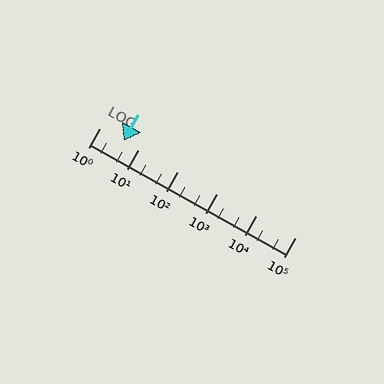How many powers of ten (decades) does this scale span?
The scale spans 5 decades, from 1 to 100000.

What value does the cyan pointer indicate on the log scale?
The pointer indicates approximately 4.1.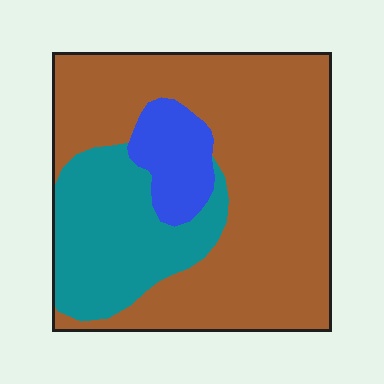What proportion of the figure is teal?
Teal takes up about one quarter (1/4) of the figure.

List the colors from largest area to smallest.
From largest to smallest: brown, teal, blue.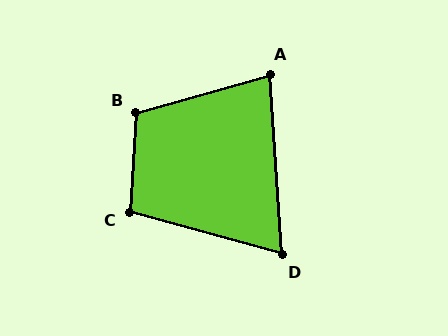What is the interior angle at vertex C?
Approximately 102 degrees (obtuse).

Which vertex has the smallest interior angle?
D, at approximately 71 degrees.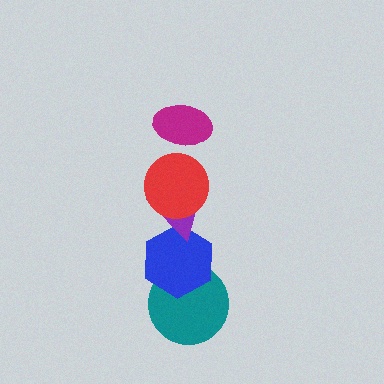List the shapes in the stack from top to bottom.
From top to bottom: the magenta ellipse, the red circle, the purple triangle, the blue hexagon, the teal circle.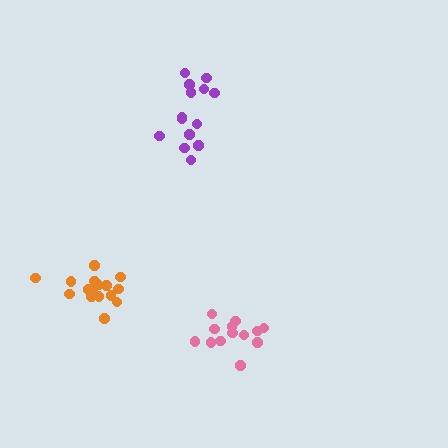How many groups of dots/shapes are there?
There are 3 groups.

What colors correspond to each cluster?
The clusters are colored: orange, pink, purple.